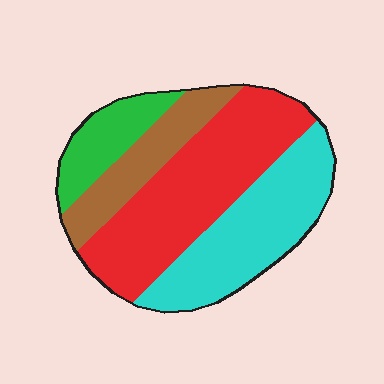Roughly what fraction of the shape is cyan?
Cyan takes up between a sixth and a third of the shape.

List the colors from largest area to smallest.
From largest to smallest: red, cyan, brown, green.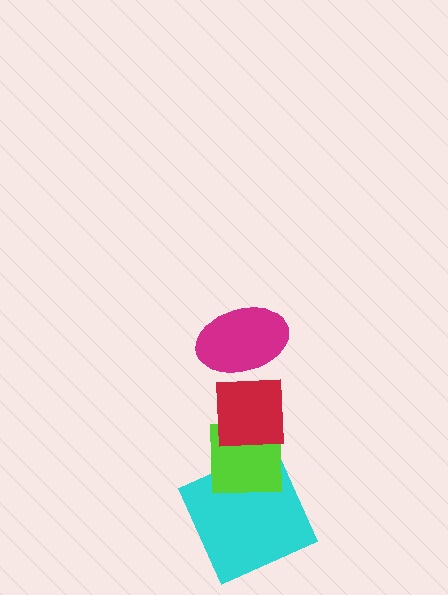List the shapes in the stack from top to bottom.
From top to bottom: the magenta ellipse, the red square, the lime square, the cyan square.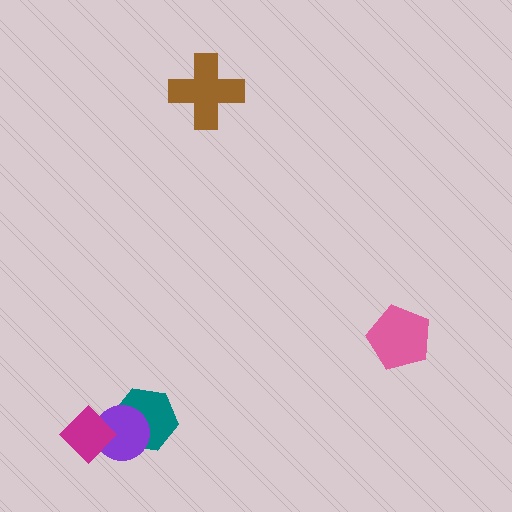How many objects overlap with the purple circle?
2 objects overlap with the purple circle.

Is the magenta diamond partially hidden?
No, no other shape covers it.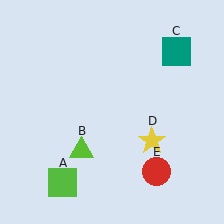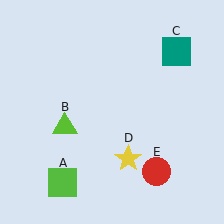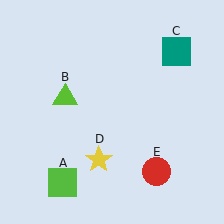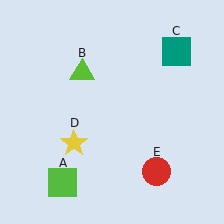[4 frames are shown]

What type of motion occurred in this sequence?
The lime triangle (object B), yellow star (object D) rotated clockwise around the center of the scene.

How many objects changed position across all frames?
2 objects changed position: lime triangle (object B), yellow star (object D).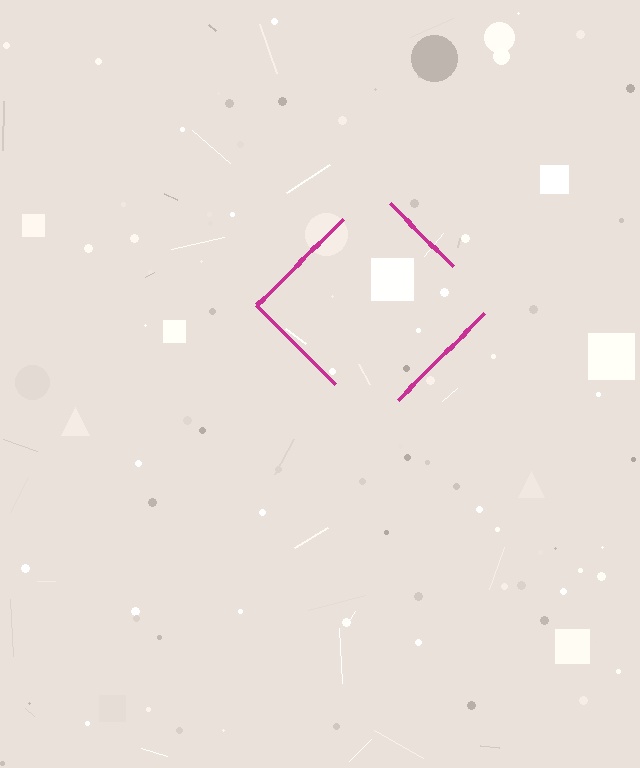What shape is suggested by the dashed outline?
The dashed outline suggests a diamond.